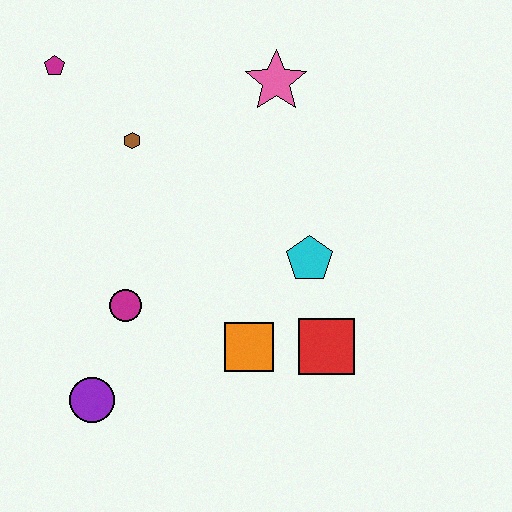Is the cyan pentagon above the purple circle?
Yes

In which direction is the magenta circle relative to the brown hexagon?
The magenta circle is below the brown hexagon.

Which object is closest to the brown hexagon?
The magenta pentagon is closest to the brown hexagon.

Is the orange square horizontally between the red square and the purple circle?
Yes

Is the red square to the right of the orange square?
Yes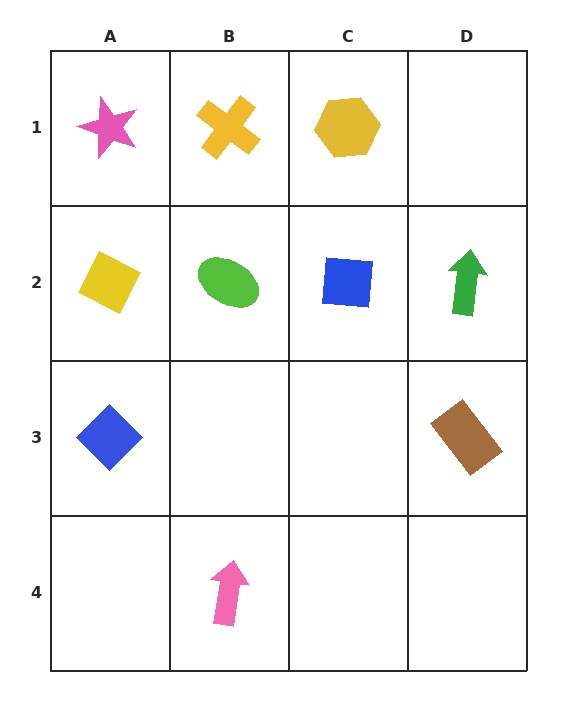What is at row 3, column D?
A brown rectangle.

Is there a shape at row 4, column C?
No, that cell is empty.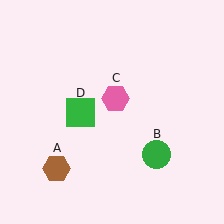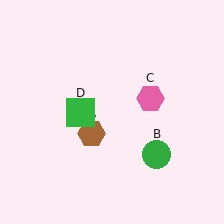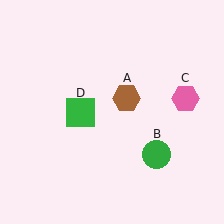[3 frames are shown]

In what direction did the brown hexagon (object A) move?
The brown hexagon (object A) moved up and to the right.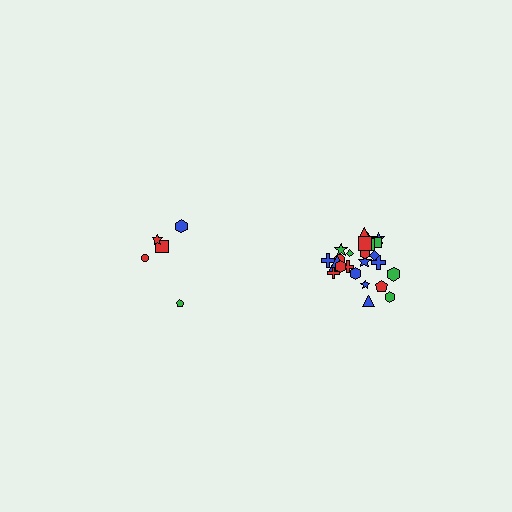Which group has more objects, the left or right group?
The right group.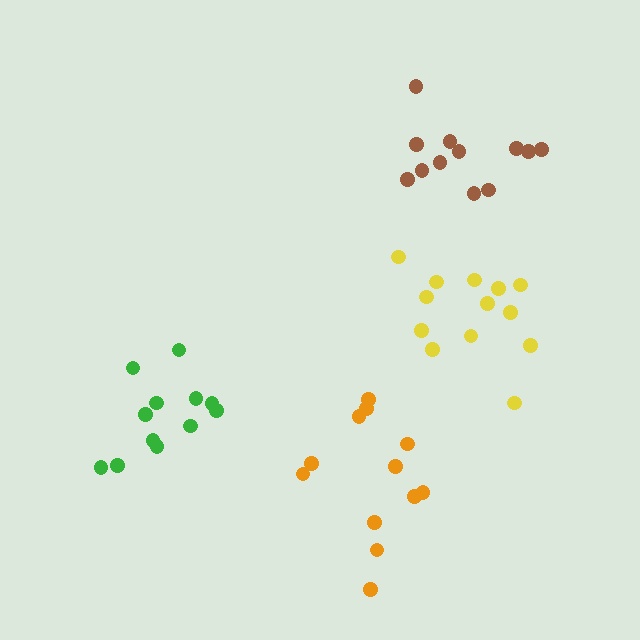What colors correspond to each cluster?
The clusters are colored: yellow, orange, green, brown.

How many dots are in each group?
Group 1: 13 dots, Group 2: 12 dots, Group 3: 12 dots, Group 4: 12 dots (49 total).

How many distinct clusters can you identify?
There are 4 distinct clusters.